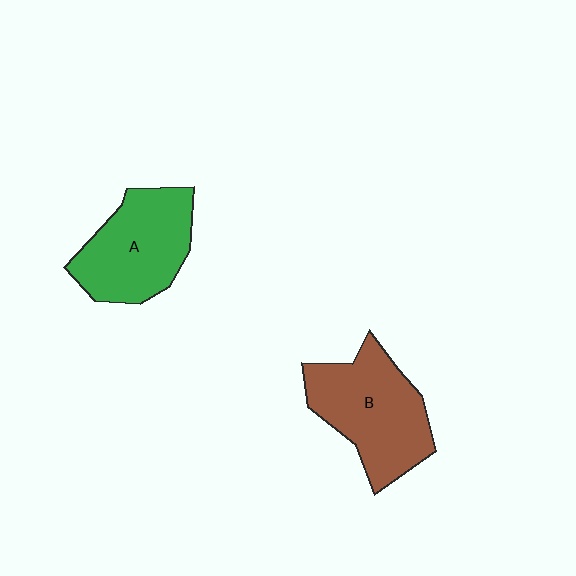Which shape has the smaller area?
Shape A (green).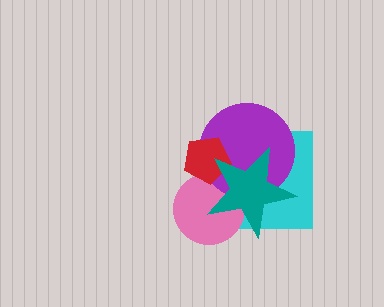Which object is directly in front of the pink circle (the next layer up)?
The purple circle is directly in front of the pink circle.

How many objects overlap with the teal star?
4 objects overlap with the teal star.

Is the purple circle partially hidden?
Yes, it is partially covered by another shape.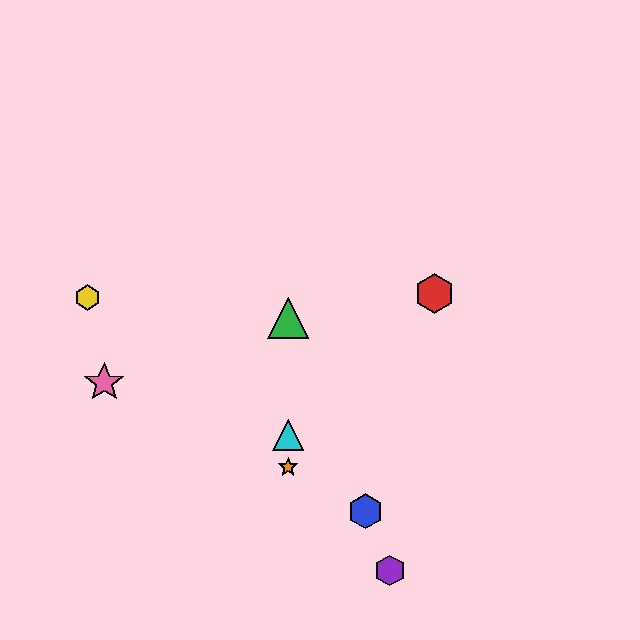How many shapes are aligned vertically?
3 shapes (the green triangle, the orange star, the cyan triangle) are aligned vertically.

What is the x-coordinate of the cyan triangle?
The cyan triangle is at x≈288.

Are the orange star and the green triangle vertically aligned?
Yes, both are at x≈288.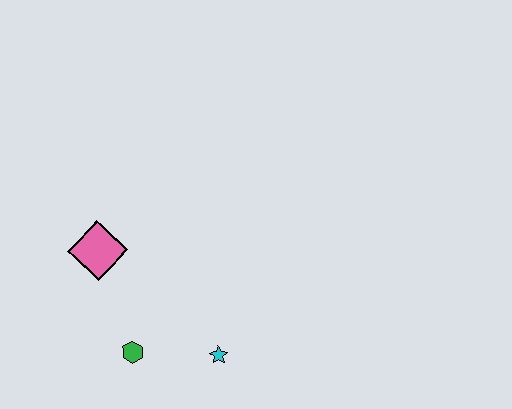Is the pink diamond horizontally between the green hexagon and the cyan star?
No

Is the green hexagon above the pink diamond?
No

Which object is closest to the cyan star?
The green hexagon is closest to the cyan star.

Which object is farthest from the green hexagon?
The pink diamond is farthest from the green hexagon.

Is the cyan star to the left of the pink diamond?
No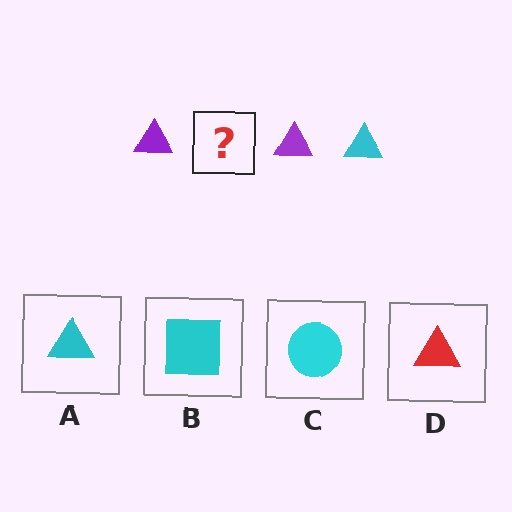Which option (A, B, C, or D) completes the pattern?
A.